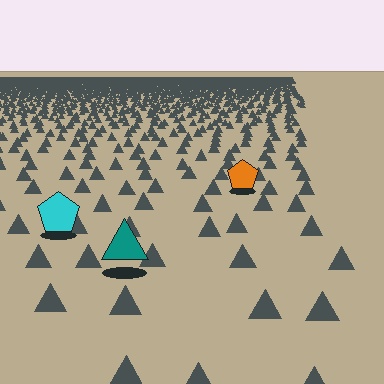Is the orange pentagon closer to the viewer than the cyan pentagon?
No. The cyan pentagon is closer — you can tell from the texture gradient: the ground texture is coarser near it.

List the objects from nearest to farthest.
From nearest to farthest: the teal triangle, the cyan pentagon, the orange pentagon.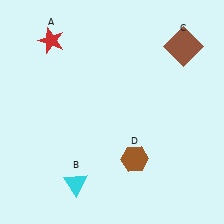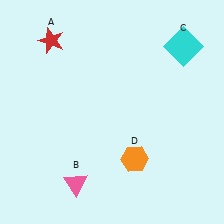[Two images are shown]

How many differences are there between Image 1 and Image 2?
There are 3 differences between the two images.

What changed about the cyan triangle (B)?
In Image 1, B is cyan. In Image 2, it changed to pink.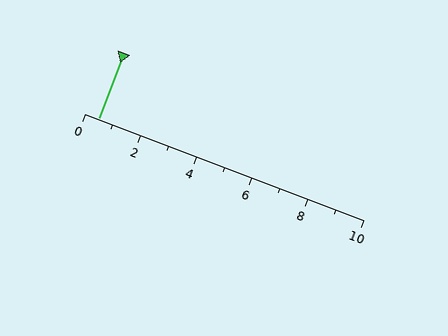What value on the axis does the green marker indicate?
The marker indicates approximately 0.5.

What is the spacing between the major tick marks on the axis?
The major ticks are spaced 2 apart.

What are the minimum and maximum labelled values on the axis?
The axis runs from 0 to 10.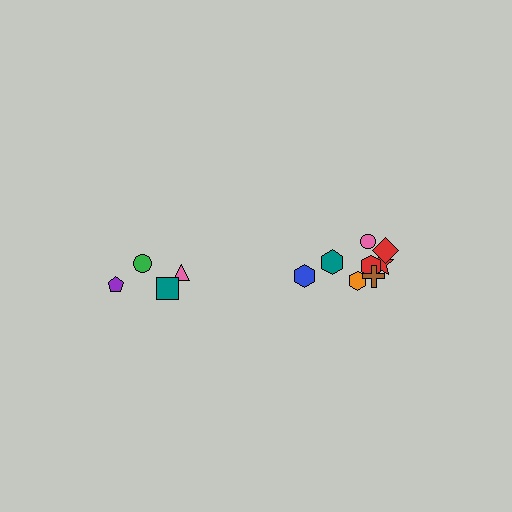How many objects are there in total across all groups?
There are 12 objects.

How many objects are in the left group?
There are 4 objects.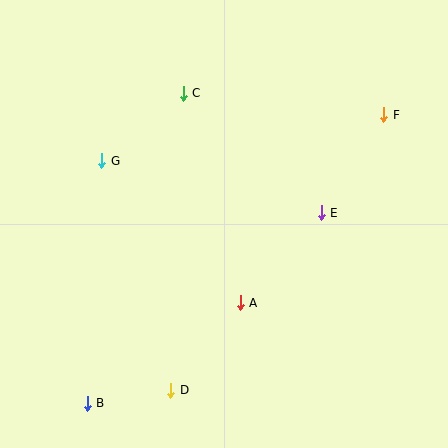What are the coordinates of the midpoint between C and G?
The midpoint between C and G is at (143, 127).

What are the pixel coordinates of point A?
Point A is at (240, 303).